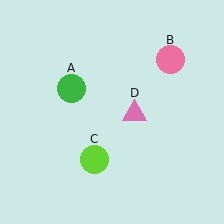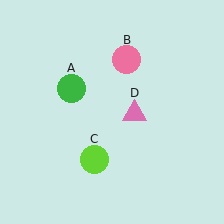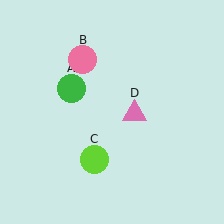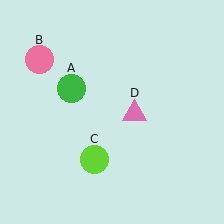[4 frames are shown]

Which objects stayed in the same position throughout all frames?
Green circle (object A) and lime circle (object C) and pink triangle (object D) remained stationary.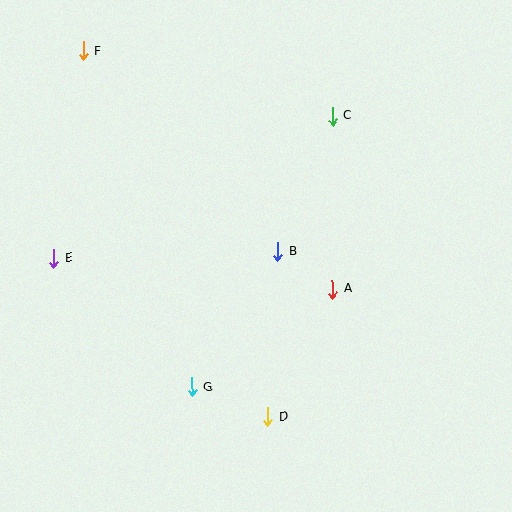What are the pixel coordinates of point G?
Point G is at (192, 387).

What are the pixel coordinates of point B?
Point B is at (278, 251).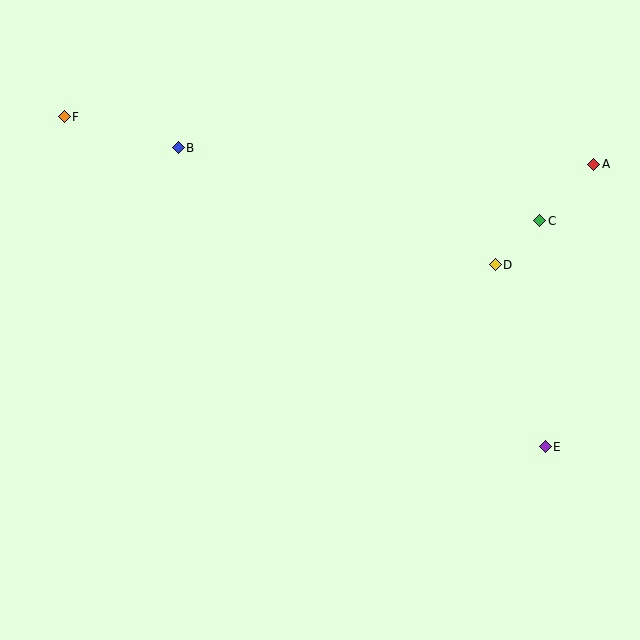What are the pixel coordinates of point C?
Point C is at (540, 221).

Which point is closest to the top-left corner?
Point F is closest to the top-left corner.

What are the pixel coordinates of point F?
Point F is at (64, 117).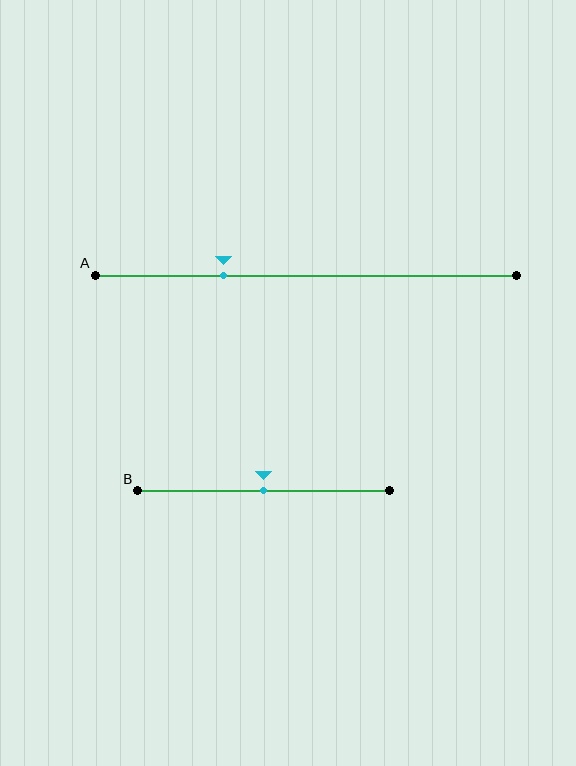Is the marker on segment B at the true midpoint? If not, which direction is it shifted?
Yes, the marker on segment B is at the true midpoint.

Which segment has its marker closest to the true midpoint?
Segment B has its marker closest to the true midpoint.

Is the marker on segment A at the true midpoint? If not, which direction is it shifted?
No, the marker on segment A is shifted to the left by about 20% of the segment length.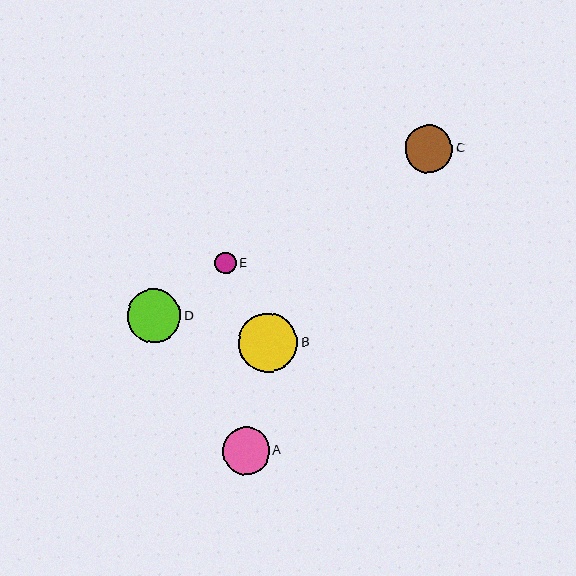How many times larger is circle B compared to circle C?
Circle B is approximately 1.2 times the size of circle C.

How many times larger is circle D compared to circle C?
Circle D is approximately 1.1 times the size of circle C.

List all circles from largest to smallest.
From largest to smallest: B, D, C, A, E.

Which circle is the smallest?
Circle E is the smallest with a size of approximately 21 pixels.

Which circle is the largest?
Circle B is the largest with a size of approximately 59 pixels.